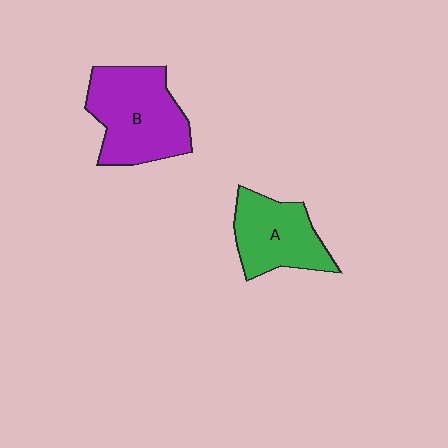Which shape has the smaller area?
Shape A (green).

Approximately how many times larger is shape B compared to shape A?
Approximately 1.3 times.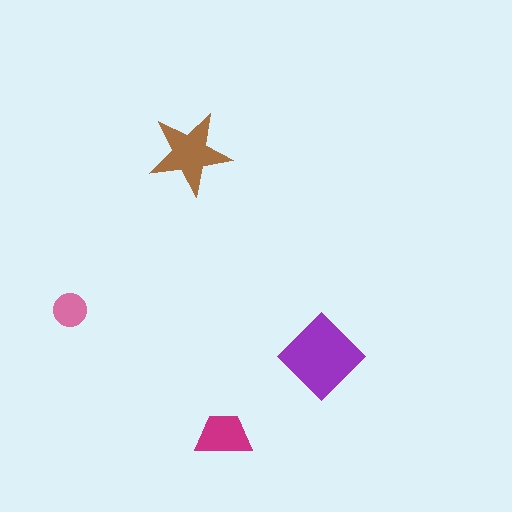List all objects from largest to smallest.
The purple diamond, the brown star, the magenta trapezoid, the pink circle.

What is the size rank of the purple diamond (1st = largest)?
1st.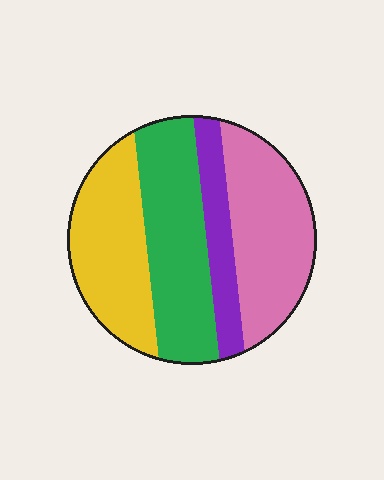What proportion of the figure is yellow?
Yellow covers about 25% of the figure.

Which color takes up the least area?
Purple, at roughly 15%.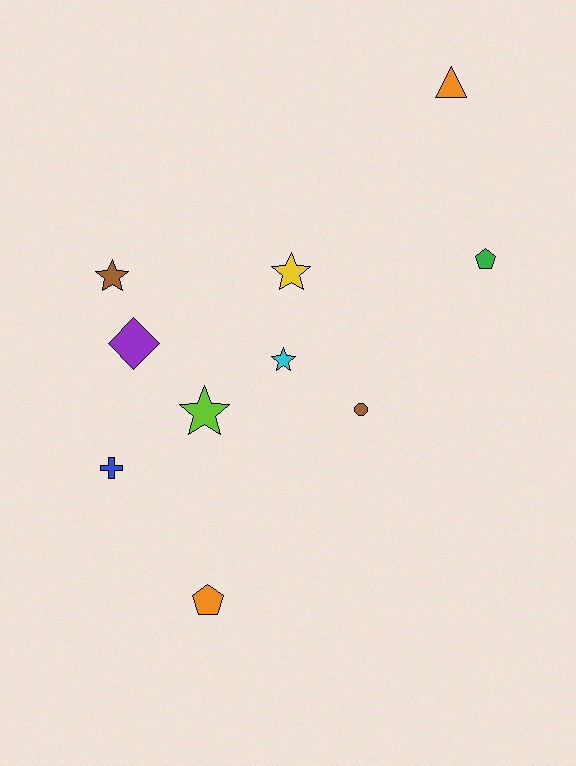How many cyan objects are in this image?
There is 1 cyan object.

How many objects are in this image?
There are 10 objects.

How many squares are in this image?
There are no squares.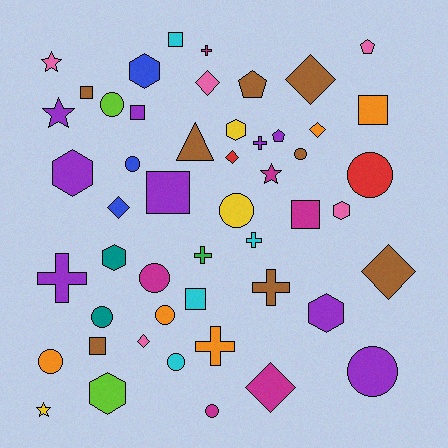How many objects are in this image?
There are 50 objects.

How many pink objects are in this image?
There are 5 pink objects.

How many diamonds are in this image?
There are 8 diamonds.